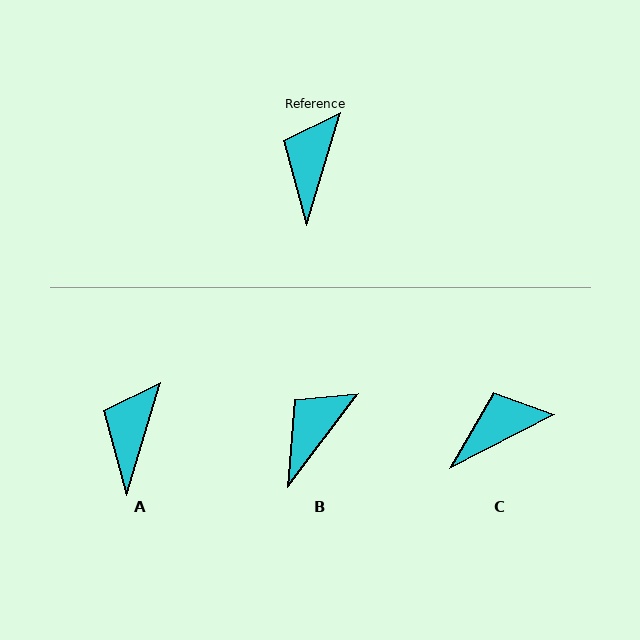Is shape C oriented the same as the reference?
No, it is off by about 46 degrees.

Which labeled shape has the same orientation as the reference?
A.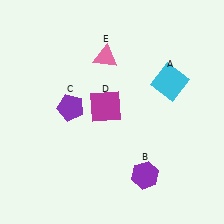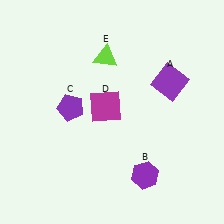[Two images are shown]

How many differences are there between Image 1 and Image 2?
There are 2 differences between the two images.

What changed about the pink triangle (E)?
In Image 1, E is pink. In Image 2, it changed to lime.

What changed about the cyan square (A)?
In Image 1, A is cyan. In Image 2, it changed to purple.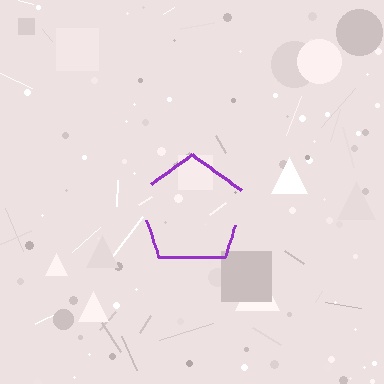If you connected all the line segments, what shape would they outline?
They would outline a pentagon.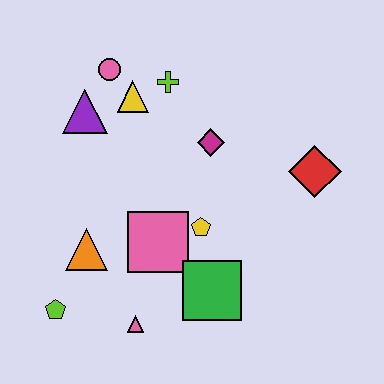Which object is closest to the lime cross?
The yellow triangle is closest to the lime cross.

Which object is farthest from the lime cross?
The lime pentagon is farthest from the lime cross.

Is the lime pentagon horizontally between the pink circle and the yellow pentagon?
No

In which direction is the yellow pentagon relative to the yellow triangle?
The yellow pentagon is below the yellow triangle.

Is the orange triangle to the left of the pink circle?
Yes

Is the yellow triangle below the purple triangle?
No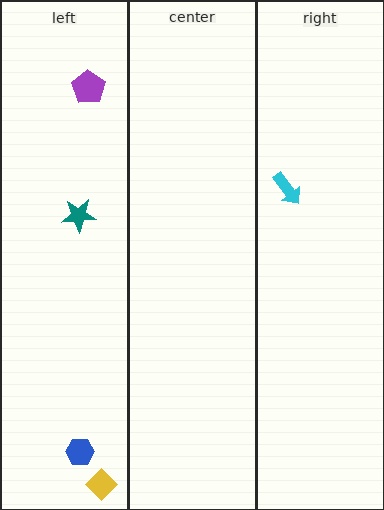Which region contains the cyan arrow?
The right region.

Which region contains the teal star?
The left region.